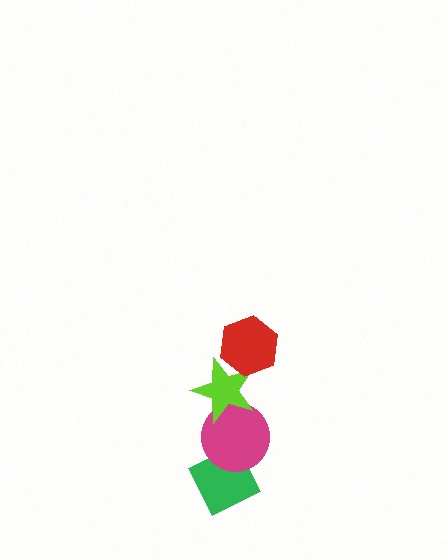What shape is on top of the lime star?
The red hexagon is on top of the lime star.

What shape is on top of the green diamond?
The magenta circle is on top of the green diamond.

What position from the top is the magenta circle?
The magenta circle is 3rd from the top.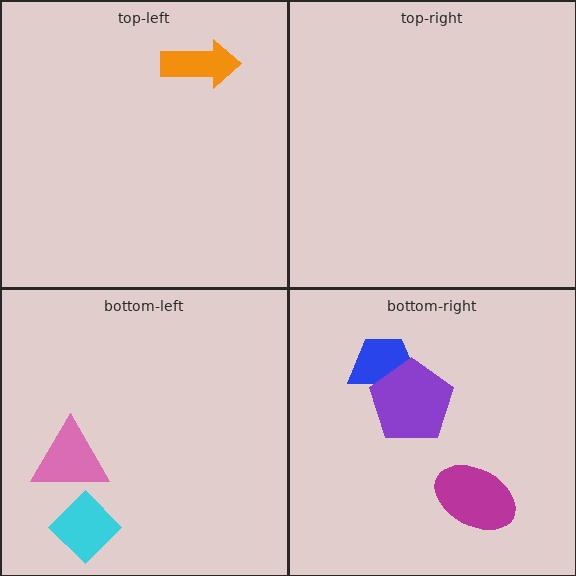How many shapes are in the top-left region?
1.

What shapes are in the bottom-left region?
The cyan diamond, the pink triangle.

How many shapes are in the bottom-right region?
3.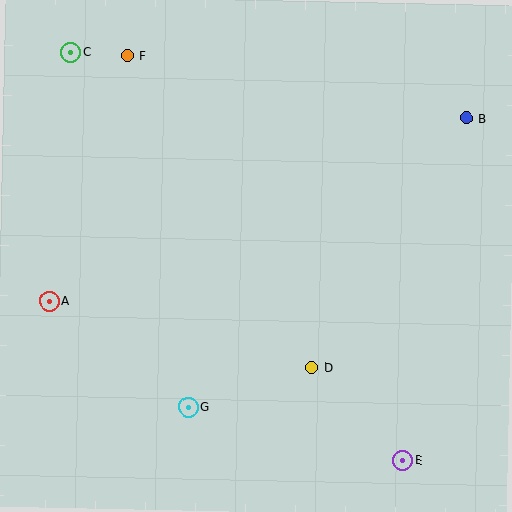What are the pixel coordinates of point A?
Point A is at (49, 301).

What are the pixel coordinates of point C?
Point C is at (71, 52).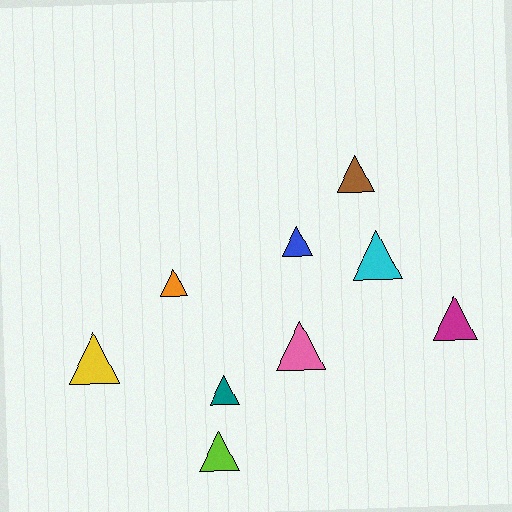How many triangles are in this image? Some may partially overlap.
There are 9 triangles.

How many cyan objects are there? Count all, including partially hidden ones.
There is 1 cyan object.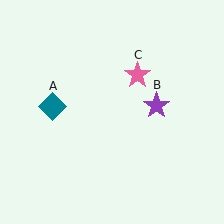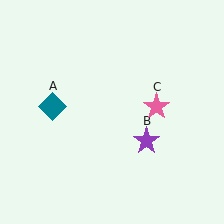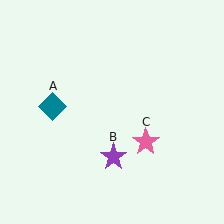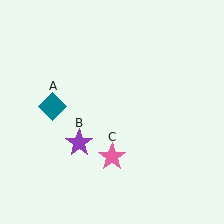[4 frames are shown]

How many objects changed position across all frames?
2 objects changed position: purple star (object B), pink star (object C).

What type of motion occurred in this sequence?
The purple star (object B), pink star (object C) rotated clockwise around the center of the scene.